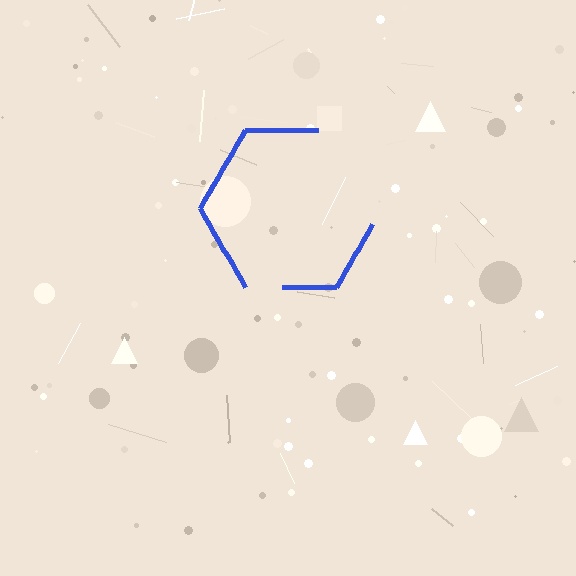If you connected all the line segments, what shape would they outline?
They would outline a hexagon.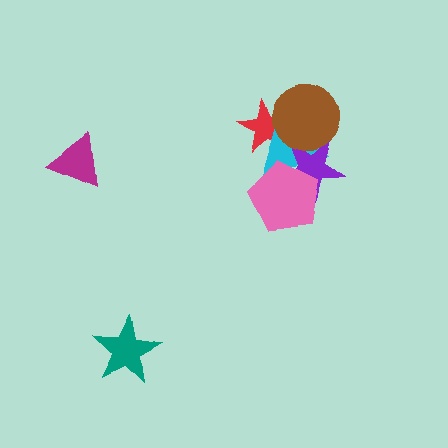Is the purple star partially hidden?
Yes, it is partially covered by another shape.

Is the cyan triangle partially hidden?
Yes, it is partially covered by another shape.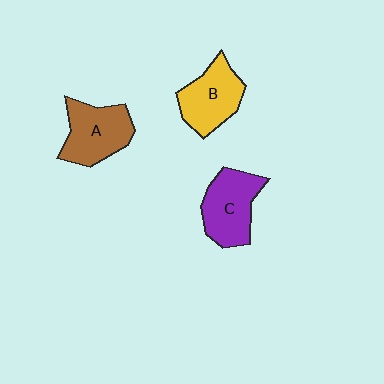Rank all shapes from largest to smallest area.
From largest to smallest: A (brown), C (purple), B (yellow).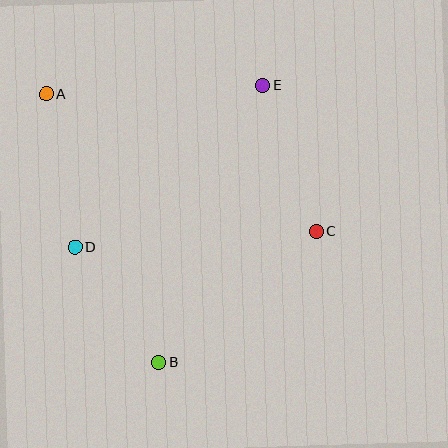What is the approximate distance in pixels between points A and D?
The distance between A and D is approximately 156 pixels.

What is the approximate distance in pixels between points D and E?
The distance between D and E is approximately 247 pixels.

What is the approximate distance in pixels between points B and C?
The distance between B and C is approximately 205 pixels.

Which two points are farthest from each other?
Points A and C are farthest from each other.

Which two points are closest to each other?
Points B and D are closest to each other.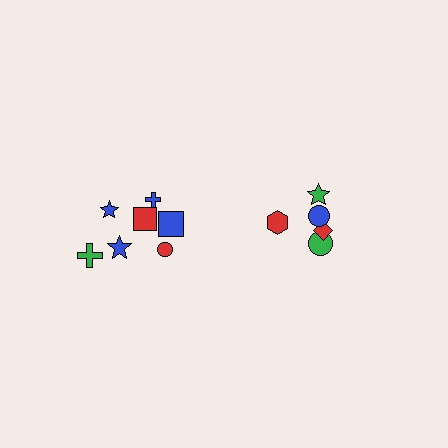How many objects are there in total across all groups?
There are 12 objects.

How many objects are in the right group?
There are 5 objects.